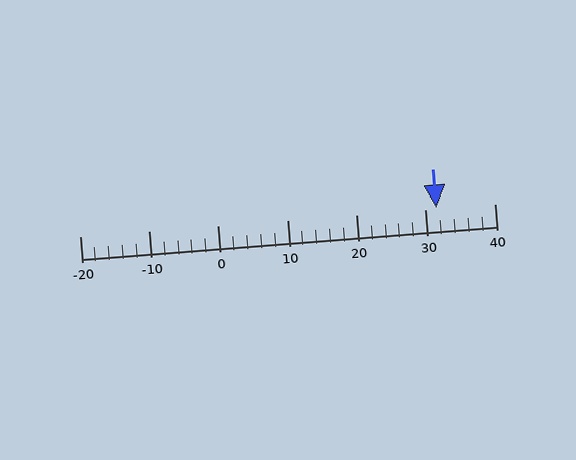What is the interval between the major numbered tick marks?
The major tick marks are spaced 10 units apart.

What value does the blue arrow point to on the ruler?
The blue arrow points to approximately 32.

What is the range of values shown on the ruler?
The ruler shows values from -20 to 40.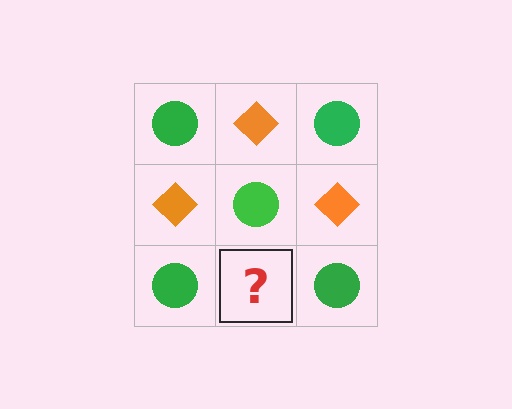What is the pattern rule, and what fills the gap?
The rule is that it alternates green circle and orange diamond in a checkerboard pattern. The gap should be filled with an orange diamond.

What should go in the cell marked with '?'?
The missing cell should contain an orange diamond.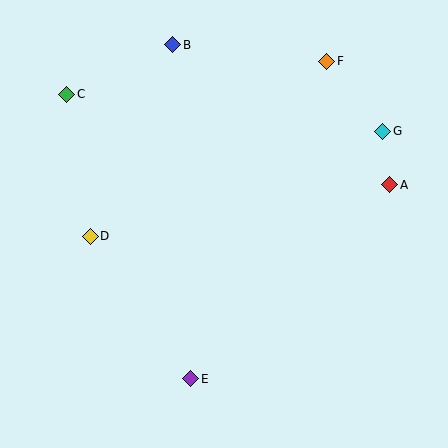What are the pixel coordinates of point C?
Point C is at (67, 94).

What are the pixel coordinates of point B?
Point B is at (173, 45).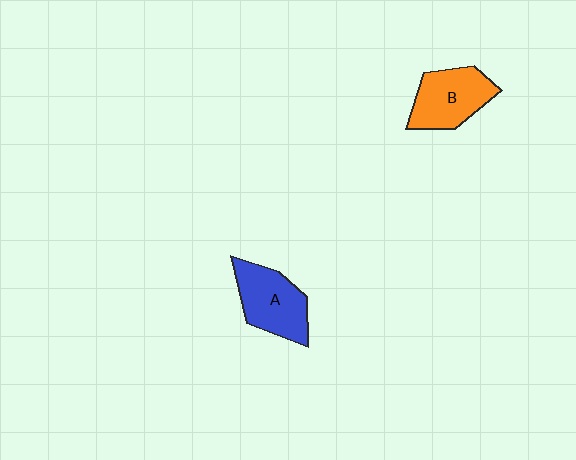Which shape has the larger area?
Shape A (blue).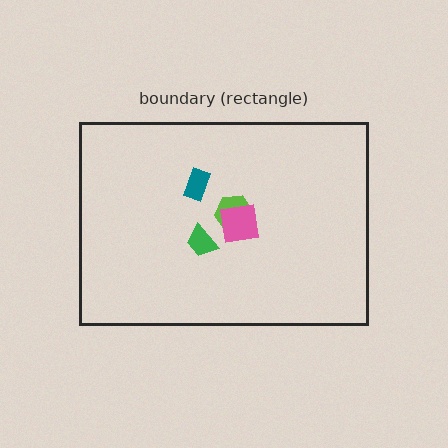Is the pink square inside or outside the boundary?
Inside.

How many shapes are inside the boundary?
4 inside, 0 outside.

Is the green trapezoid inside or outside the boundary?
Inside.